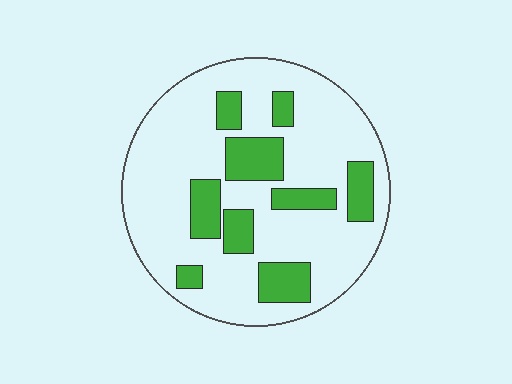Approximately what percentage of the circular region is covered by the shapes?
Approximately 25%.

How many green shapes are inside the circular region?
9.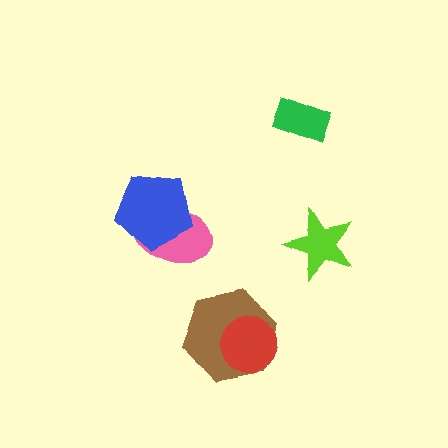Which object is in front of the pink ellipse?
The blue pentagon is in front of the pink ellipse.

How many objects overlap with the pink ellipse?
1 object overlaps with the pink ellipse.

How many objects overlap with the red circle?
1 object overlaps with the red circle.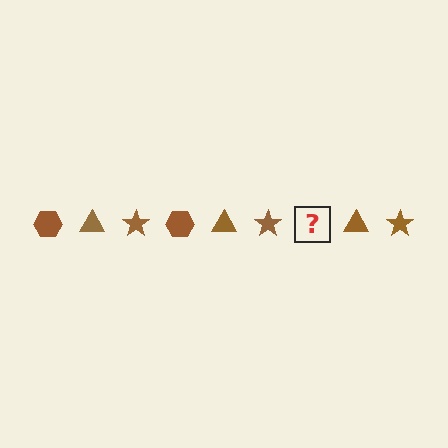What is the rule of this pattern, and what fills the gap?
The rule is that the pattern cycles through hexagon, triangle, star shapes in brown. The gap should be filled with a brown hexagon.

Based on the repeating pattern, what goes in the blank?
The blank should be a brown hexagon.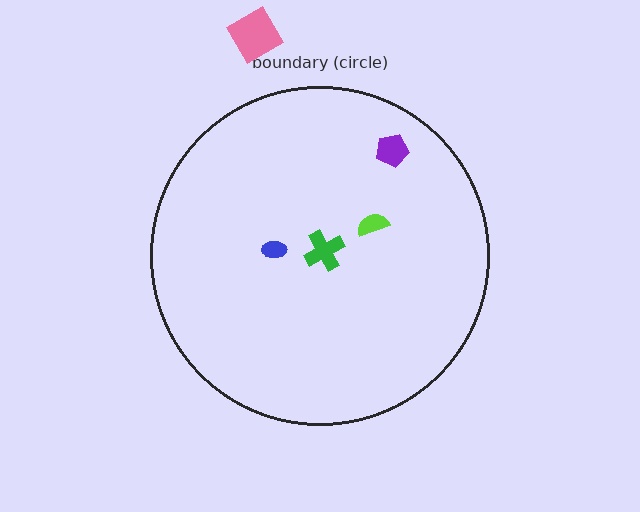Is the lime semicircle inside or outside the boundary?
Inside.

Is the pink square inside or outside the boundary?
Outside.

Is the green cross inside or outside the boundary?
Inside.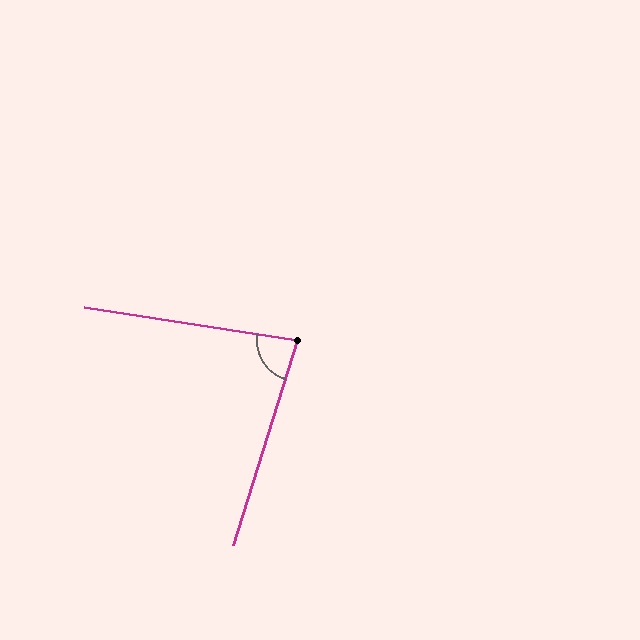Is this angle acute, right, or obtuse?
It is acute.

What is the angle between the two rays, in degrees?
Approximately 82 degrees.